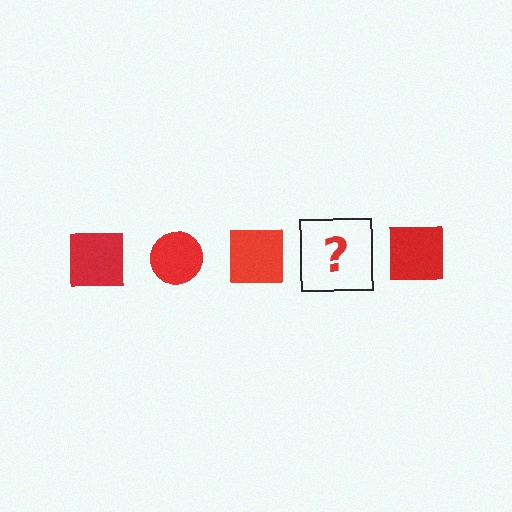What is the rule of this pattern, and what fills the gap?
The rule is that the pattern cycles through square, circle shapes in red. The gap should be filled with a red circle.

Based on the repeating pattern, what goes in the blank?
The blank should be a red circle.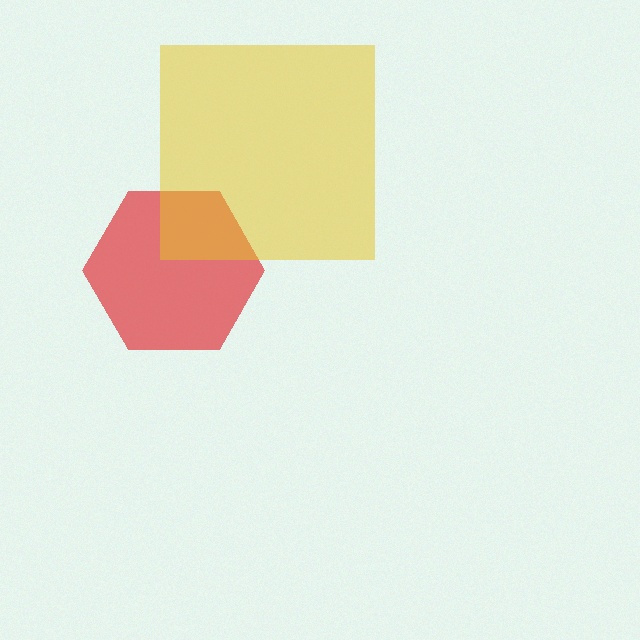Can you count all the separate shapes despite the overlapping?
Yes, there are 2 separate shapes.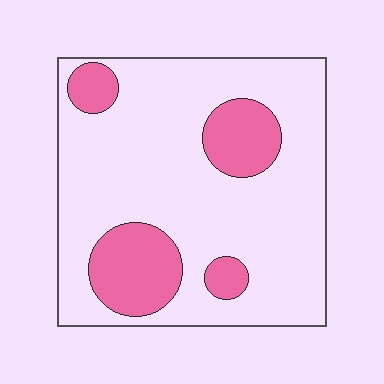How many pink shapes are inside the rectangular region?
4.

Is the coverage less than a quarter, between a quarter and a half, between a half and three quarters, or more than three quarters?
Less than a quarter.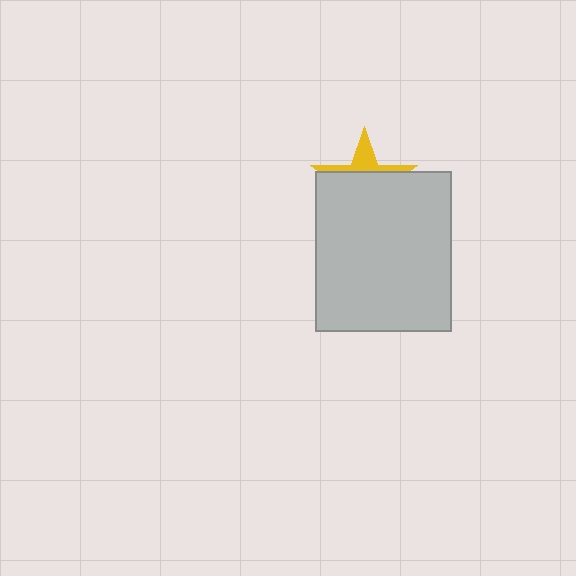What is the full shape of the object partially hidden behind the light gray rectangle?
The partially hidden object is a yellow star.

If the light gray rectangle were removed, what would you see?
You would see the complete yellow star.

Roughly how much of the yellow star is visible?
A small part of it is visible (roughly 31%).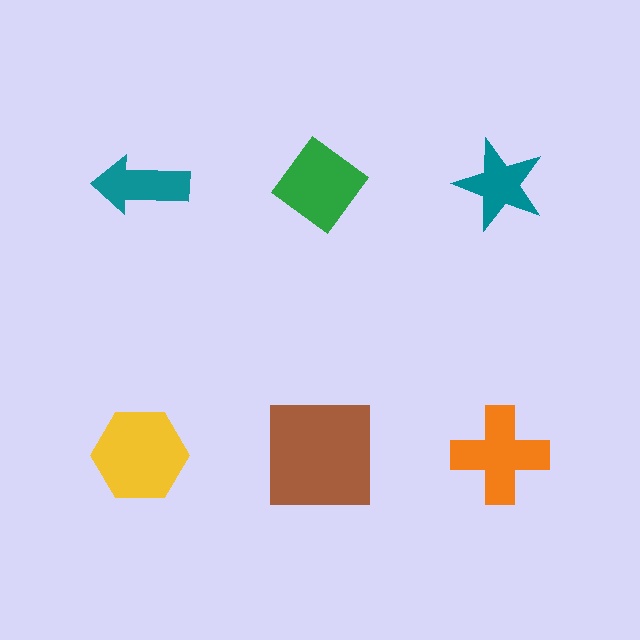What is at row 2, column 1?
A yellow hexagon.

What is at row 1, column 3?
A teal star.